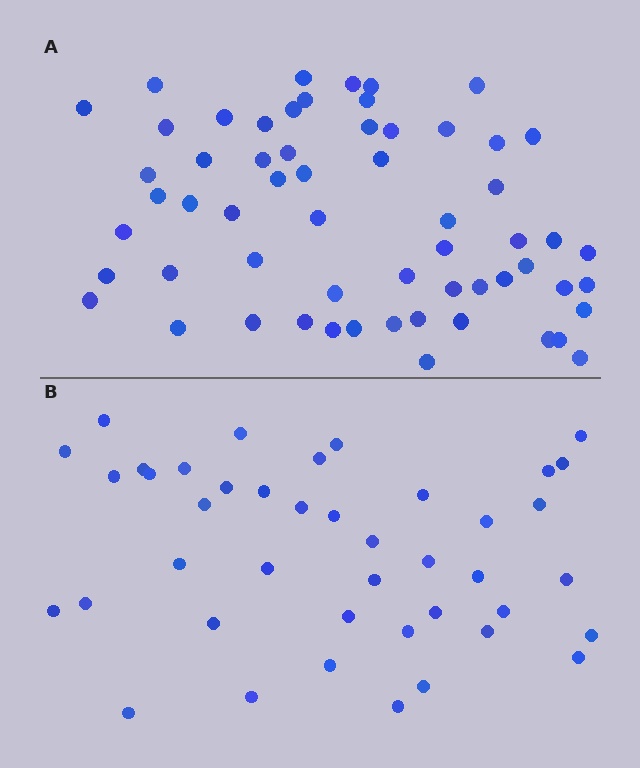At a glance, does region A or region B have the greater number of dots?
Region A (the top region) has more dots.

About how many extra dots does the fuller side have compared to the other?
Region A has approximately 20 more dots than region B.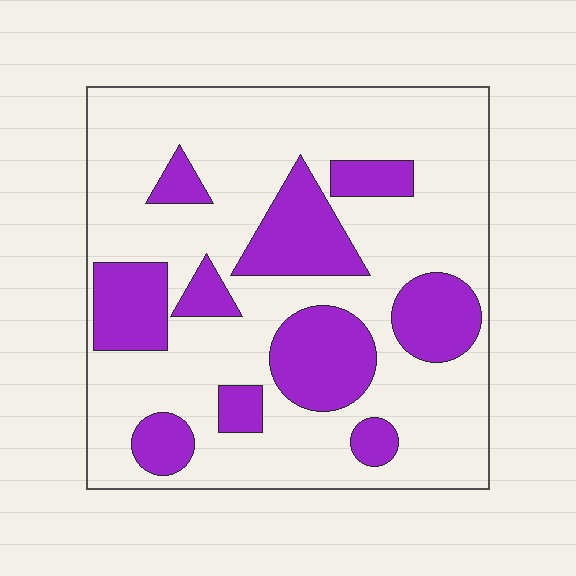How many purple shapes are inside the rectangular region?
10.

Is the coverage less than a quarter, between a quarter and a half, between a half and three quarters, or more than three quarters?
Between a quarter and a half.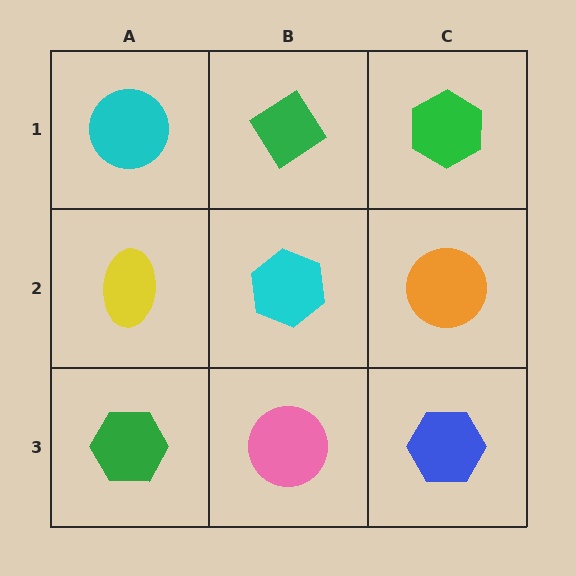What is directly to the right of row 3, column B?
A blue hexagon.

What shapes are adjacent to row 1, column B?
A cyan hexagon (row 2, column B), a cyan circle (row 1, column A), a green hexagon (row 1, column C).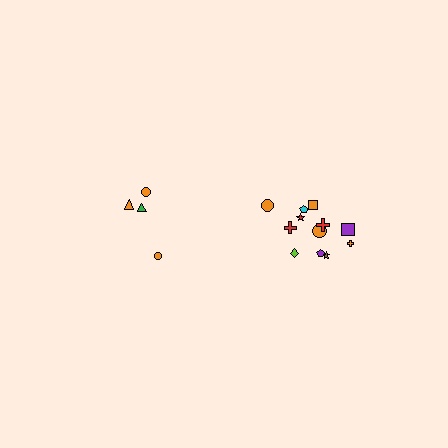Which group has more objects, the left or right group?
The right group.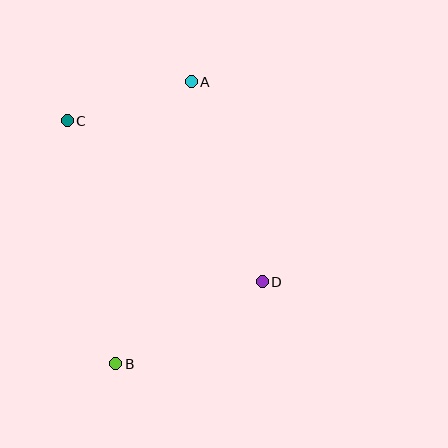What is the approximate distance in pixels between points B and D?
The distance between B and D is approximately 168 pixels.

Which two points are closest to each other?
Points A and C are closest to each other.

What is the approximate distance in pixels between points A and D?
The distance between A and D is approximately 212 pixels.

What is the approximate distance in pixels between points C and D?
The distance between C and D is approximately 253 pixels.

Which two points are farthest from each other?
Points A and B are farthest from each other.